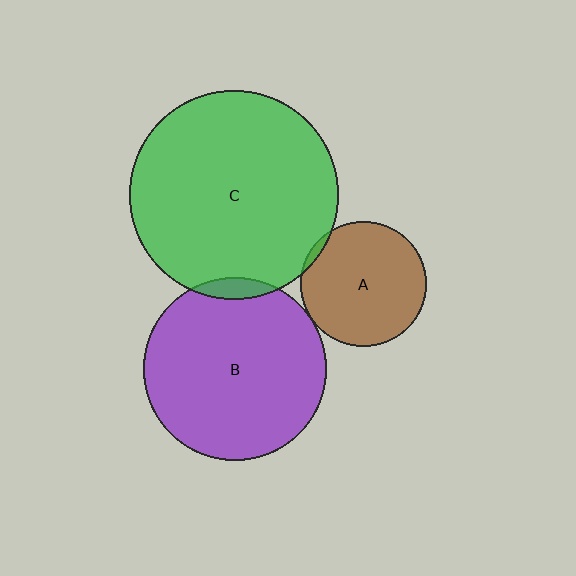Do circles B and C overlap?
Yes.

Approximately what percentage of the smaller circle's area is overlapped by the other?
Approximately 5%.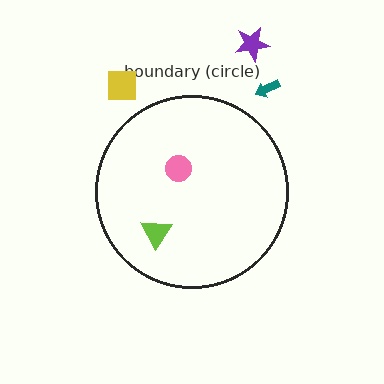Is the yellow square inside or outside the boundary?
Outside.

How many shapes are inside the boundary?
2 inside, 3 outside.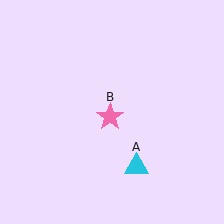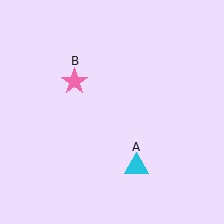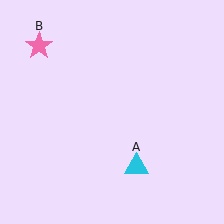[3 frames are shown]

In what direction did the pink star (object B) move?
The pink star (object B) moved up and to the left.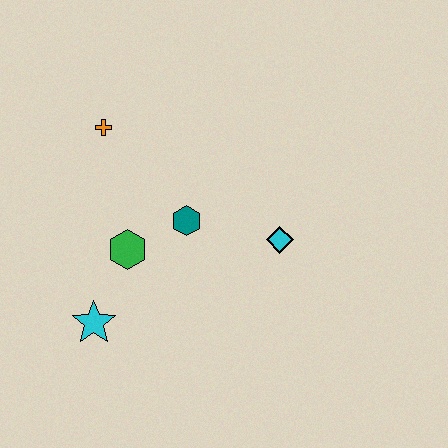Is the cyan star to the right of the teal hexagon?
No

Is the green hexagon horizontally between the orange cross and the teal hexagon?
Yes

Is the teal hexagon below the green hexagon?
No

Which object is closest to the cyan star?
The green hexagon is closest to the cyan star.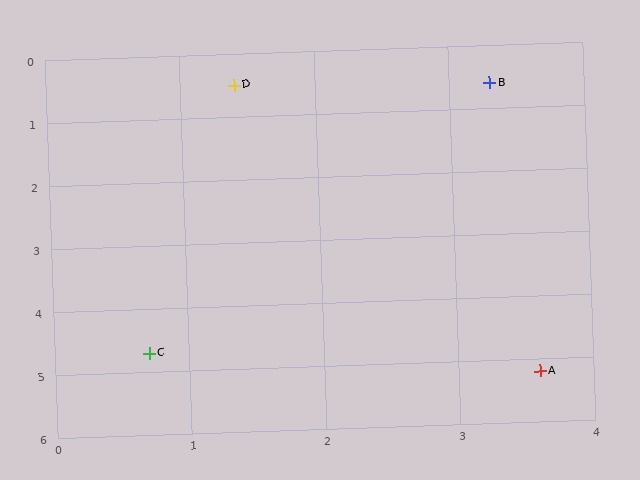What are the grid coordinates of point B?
Point B is at approximately (3.3, 0.6).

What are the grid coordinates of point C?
Point C is at approximately (0.7, 4.7).